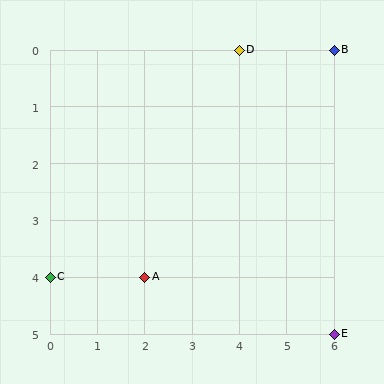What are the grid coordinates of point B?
Point B is at grid coordinates (6, 0).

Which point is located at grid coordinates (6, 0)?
Point B is at (6, 0).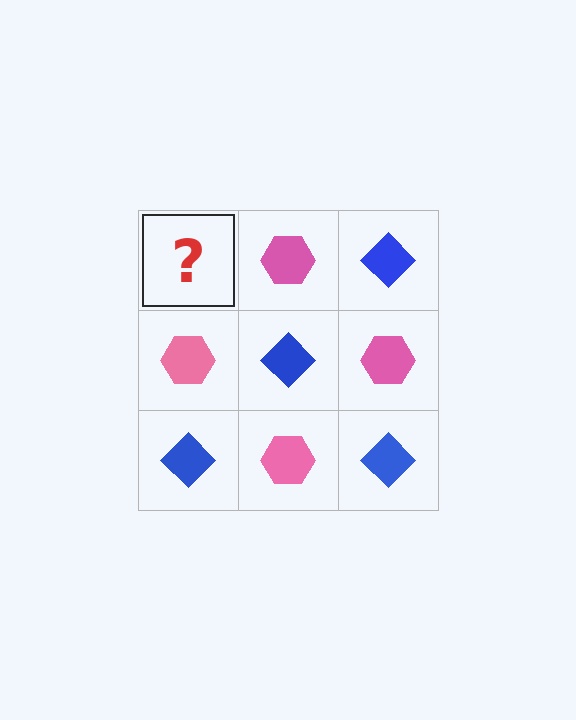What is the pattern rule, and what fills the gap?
The rule is that it alternates blue diamond and pink hexagon in a checkerboard pattern. The gap should be filled with a blue diamond.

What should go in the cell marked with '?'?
The missing cell should contain a blue diamond.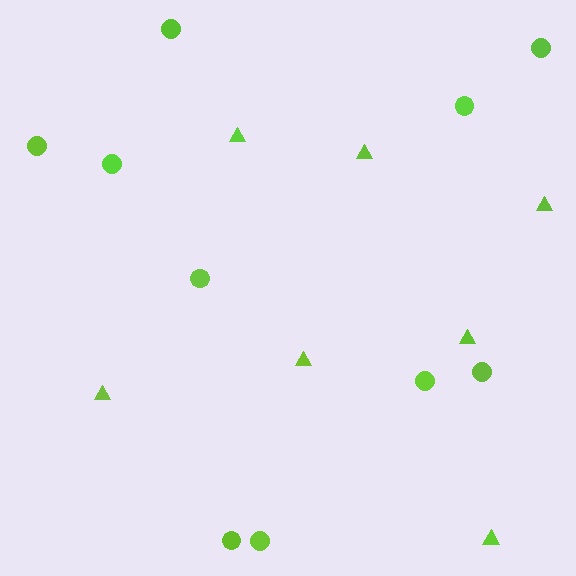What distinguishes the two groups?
There are 2 groups: one group of circles (10) and one group of triangles (7).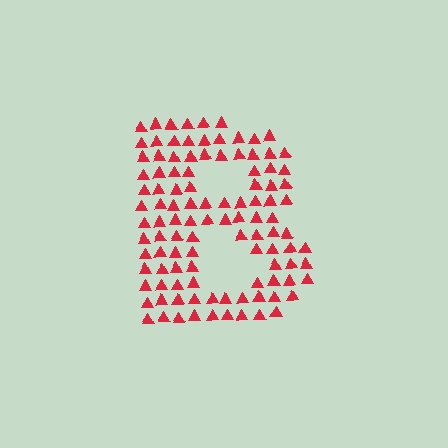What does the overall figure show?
The overall figure shows the letter B.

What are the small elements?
The small elements are triangles.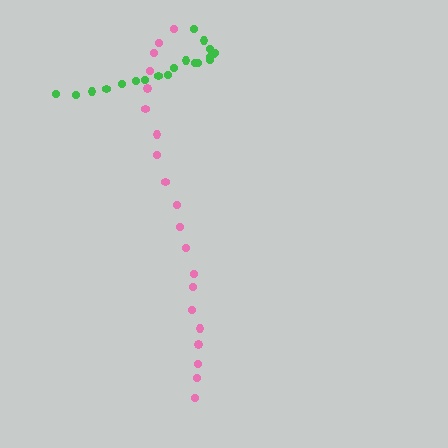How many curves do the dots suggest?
There are 2 distinct paths.